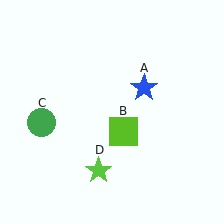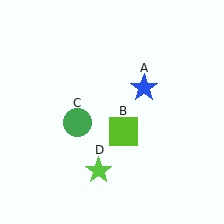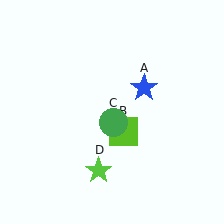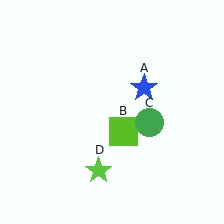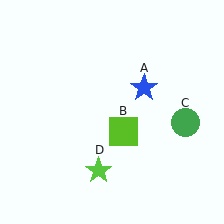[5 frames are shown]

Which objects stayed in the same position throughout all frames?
Blue star (object A) and lime square (object B) and lime star (object D) remained stationary.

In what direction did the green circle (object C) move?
The green circle (object C) moved right.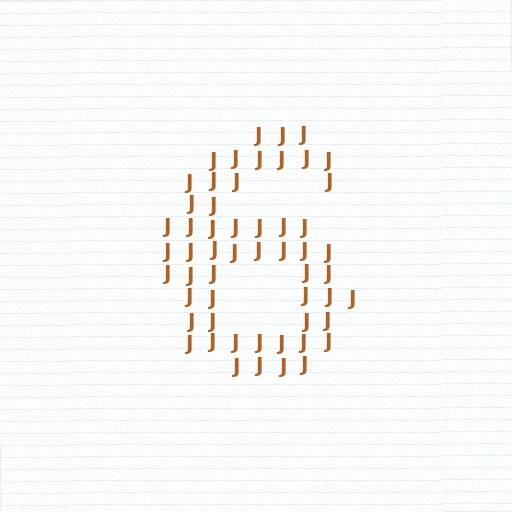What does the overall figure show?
The overall figure shows the digit 6.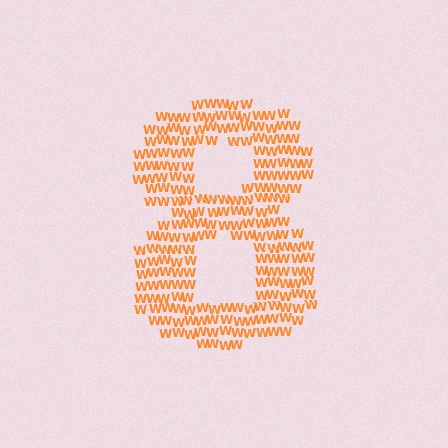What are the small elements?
The small elements are letter W's.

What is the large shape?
The large shape is the digit 8.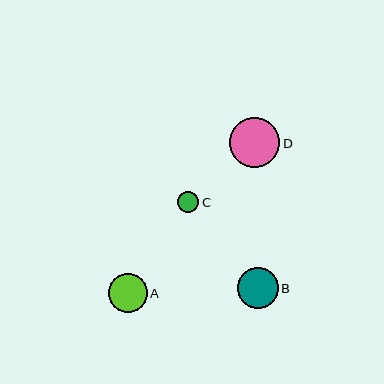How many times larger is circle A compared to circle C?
Circle A is approximately 1.8 times the size of circle C.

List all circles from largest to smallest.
From largest to smallest: D, B, A, C.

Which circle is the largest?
Circle D is the largest with a size of approximately 50 pixels.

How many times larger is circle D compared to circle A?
Circle D is approximately 1.3 times the size of circle A.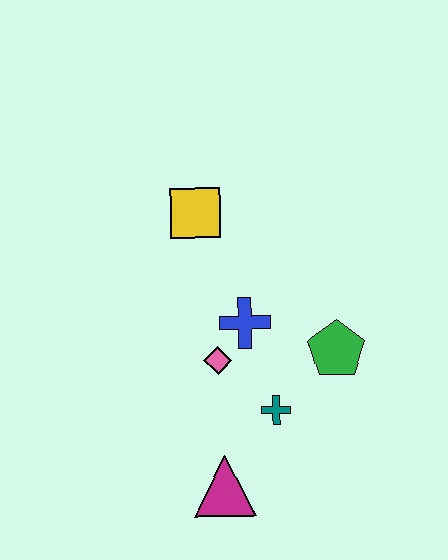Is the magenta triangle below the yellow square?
Yes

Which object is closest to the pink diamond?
The blue cross is closest to the pink diamond.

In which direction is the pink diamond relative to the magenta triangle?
The pink diamond is above the magenta triangle.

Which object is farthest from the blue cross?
The magenta triangle is farthest from the blue cross.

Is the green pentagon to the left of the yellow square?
No